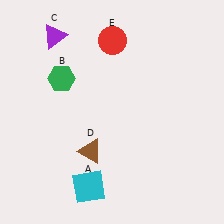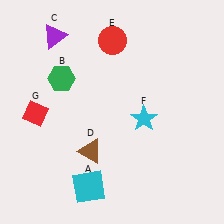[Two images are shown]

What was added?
A cyan star (F), a red diamond (G) were added in Image 2.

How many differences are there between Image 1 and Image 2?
There are 2 differences between the two images.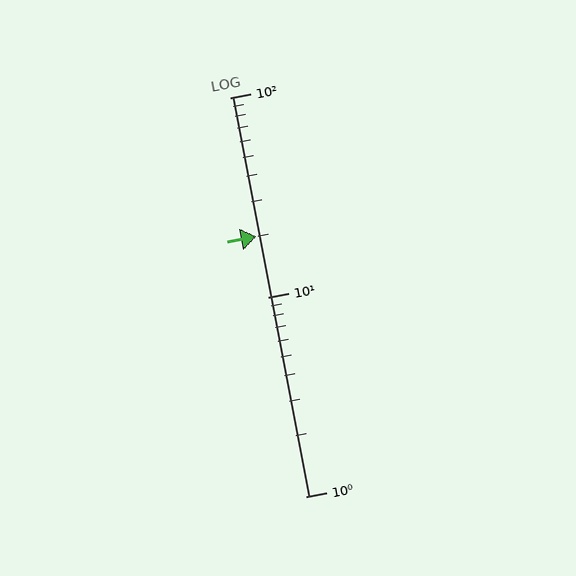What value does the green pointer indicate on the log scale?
The pointer indicates approximately 20.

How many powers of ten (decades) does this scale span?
The scale spans 2 decades, from 1 to 100.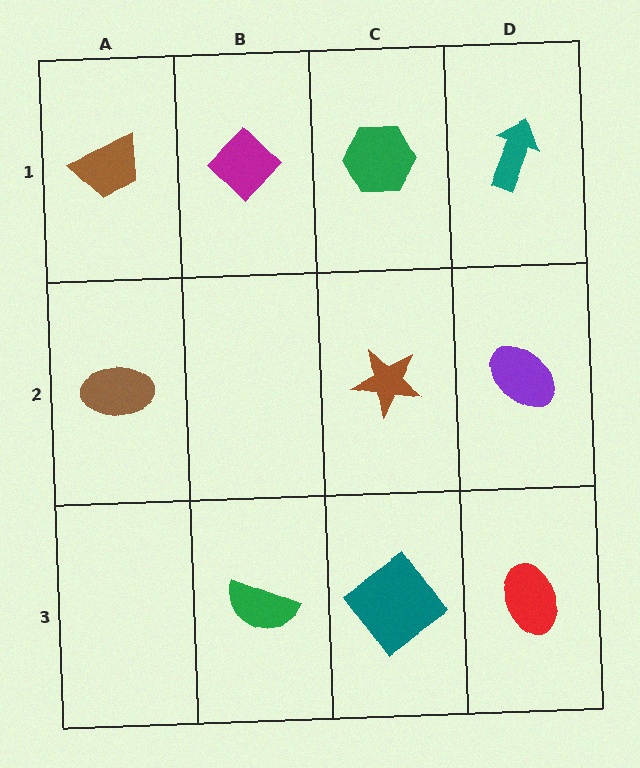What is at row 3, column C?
A teal diamond.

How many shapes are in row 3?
3 shapes.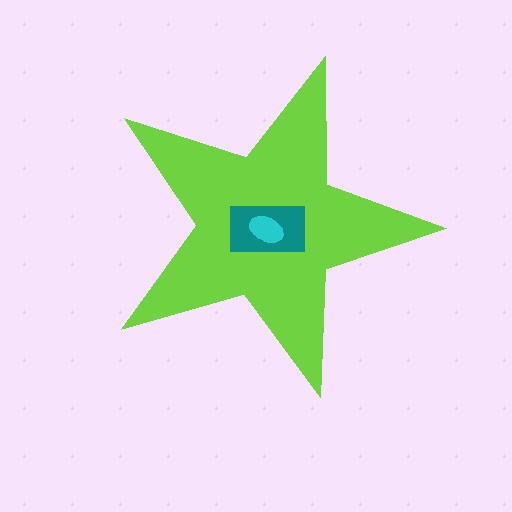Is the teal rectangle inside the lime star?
Yes.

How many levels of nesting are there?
3.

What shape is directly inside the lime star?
The teal rectangle.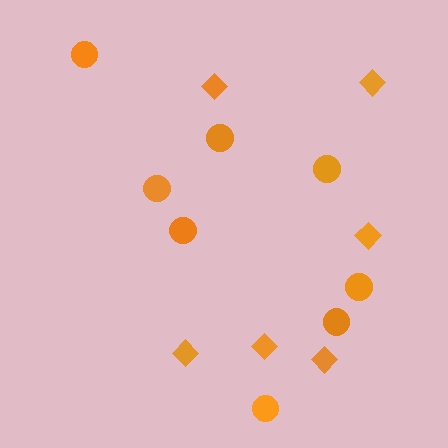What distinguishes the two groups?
There are 2 groups: one group of diamonds (6) and one group of circles (8).